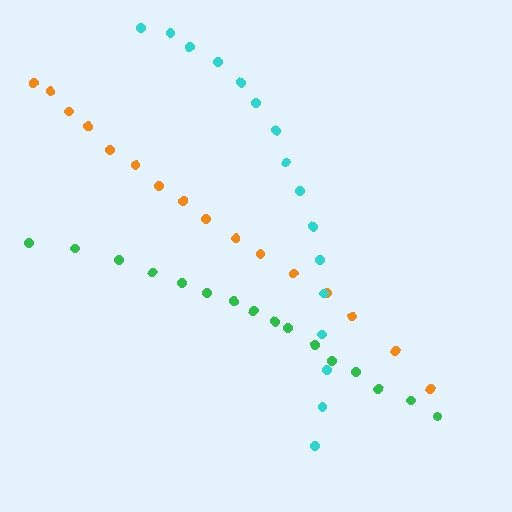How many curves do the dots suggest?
There are 3 distinct paths.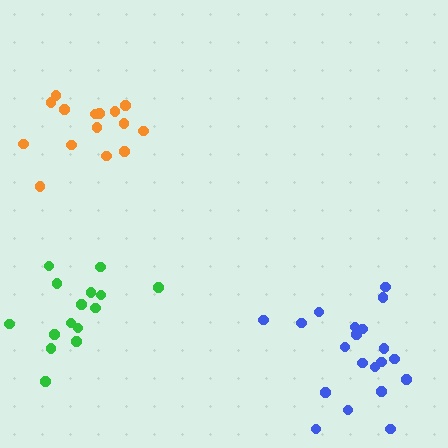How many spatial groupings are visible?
There are 3 spatial groupings.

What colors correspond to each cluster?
The clusters are colored: orange, green, blue.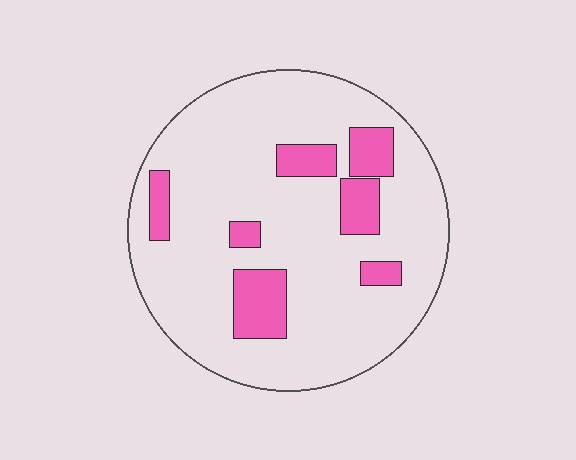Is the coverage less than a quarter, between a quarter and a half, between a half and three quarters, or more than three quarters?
Less than a quarter.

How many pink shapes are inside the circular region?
7.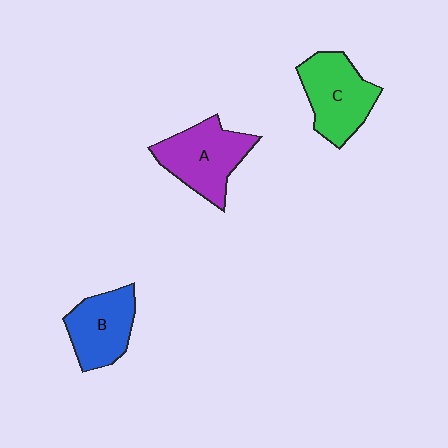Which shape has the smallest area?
Shape B (blue).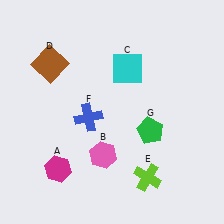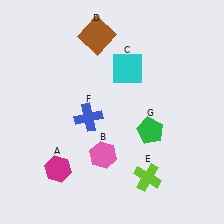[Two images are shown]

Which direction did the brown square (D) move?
The brown square (D) moved right.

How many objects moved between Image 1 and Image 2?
1 object moved between the two images.